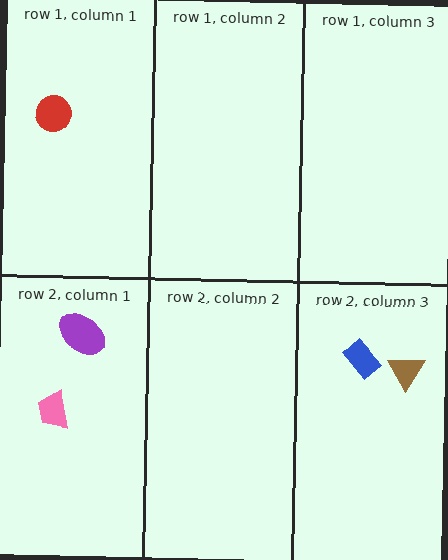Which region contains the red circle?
The row 1, column 1 region.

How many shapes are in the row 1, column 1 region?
1.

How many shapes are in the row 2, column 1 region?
2.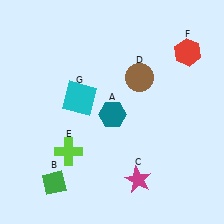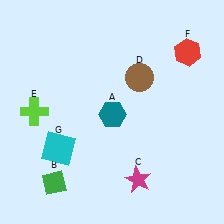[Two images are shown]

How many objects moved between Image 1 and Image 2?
2 objects moved between the two images.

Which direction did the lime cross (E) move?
The lime cross (E) moved up.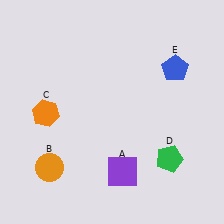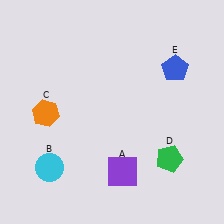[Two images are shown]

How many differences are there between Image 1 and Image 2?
There is 1 difference between the two images.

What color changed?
The circle (B) changed from orange in Image 1 to cyan in Image 2.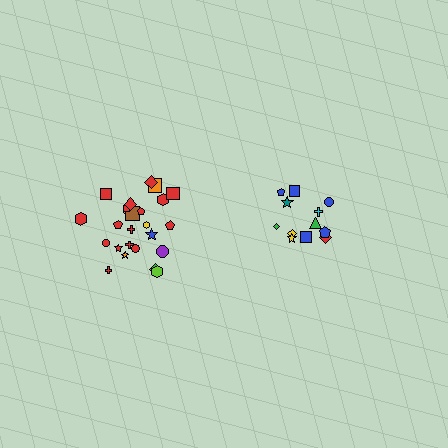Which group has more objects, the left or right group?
The left group.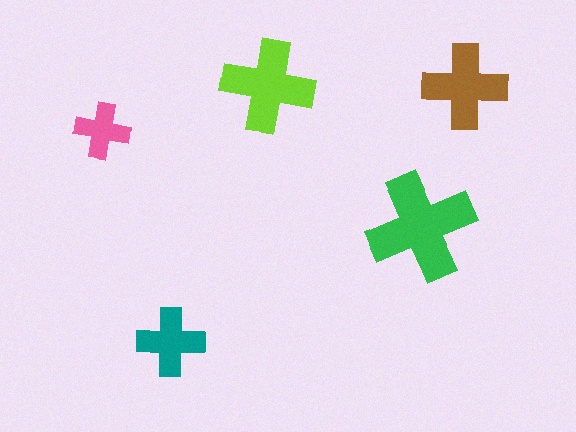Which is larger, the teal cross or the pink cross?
The teal one.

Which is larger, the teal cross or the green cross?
The green one.